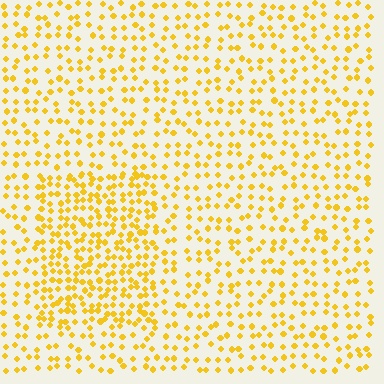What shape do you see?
I see a rectangle.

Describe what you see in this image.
The image contains small yellow elements arranged at two different densities. A rectangle-shaped region is visible where the elements are more densely packed than the surrounding area.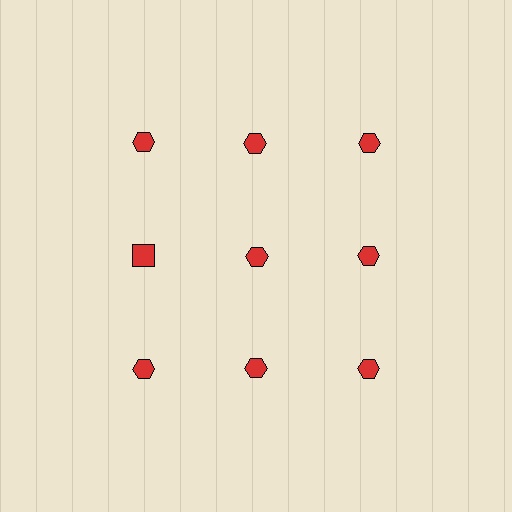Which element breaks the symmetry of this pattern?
The red square in the second row, leftmost column breaks the symmetry. All other shapes are red hexagons.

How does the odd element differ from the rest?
It has a different shape: square instead of hexagon.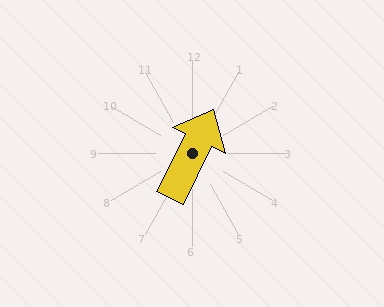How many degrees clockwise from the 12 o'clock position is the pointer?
Approximately 26 degrees.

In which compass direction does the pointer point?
Northeast.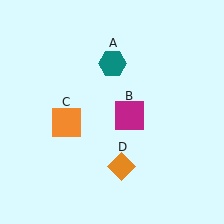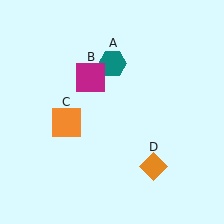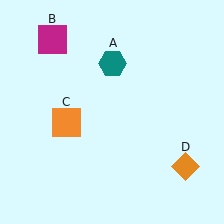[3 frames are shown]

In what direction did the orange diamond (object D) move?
The orange diamond (object D) moved right.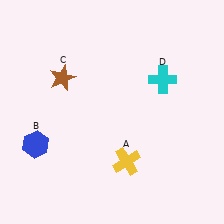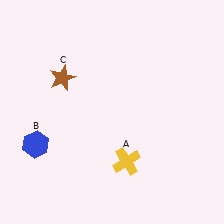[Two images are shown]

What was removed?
The cyan cross (D) was removed in Image 2.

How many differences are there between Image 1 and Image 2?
There is 1 difference between the two images.